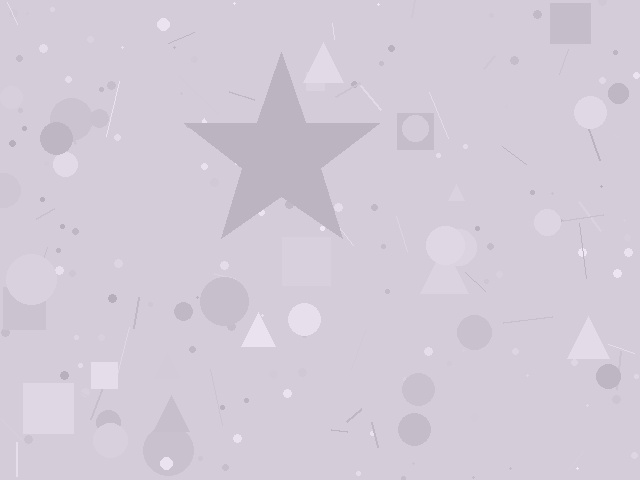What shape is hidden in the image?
A star is hidden in the image.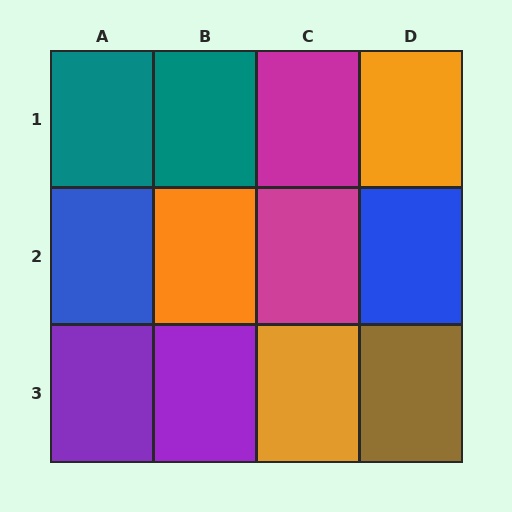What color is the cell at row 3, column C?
Orange.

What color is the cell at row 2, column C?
Magenta.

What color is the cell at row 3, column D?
Brown.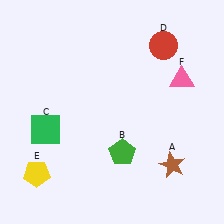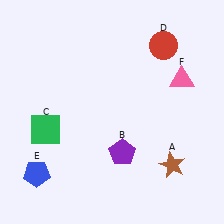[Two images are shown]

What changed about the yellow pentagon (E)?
In Image 1, E is yellow. In Image 2, it changed to blue.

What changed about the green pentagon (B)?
In Image 1, B is green. In Image 2, it changed to purple.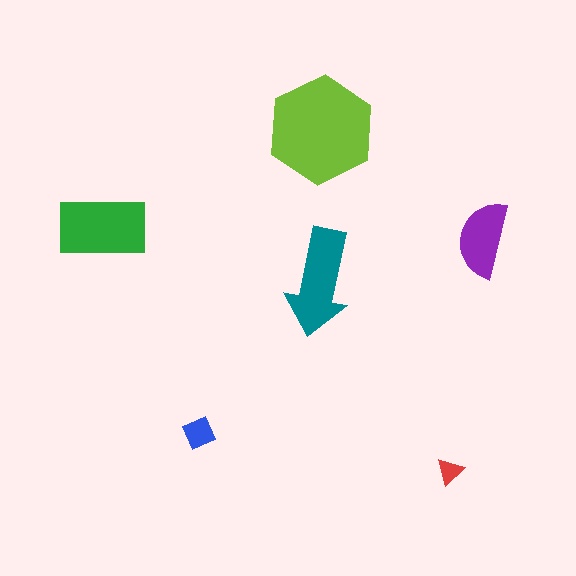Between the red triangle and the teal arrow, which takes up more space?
The teal arrow.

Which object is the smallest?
The red triangle.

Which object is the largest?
The lime hexagon.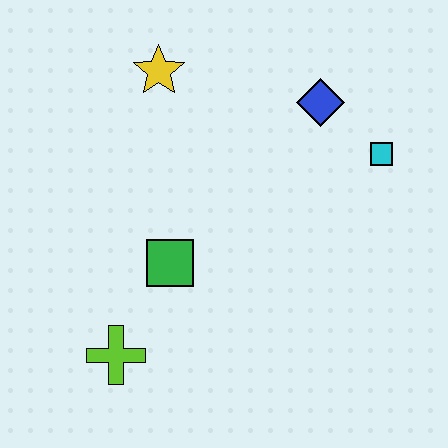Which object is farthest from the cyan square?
The lime cross is farthest from the cyan square.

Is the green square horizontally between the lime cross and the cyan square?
Yes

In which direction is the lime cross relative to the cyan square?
The lime cross is to the left of the cyan square.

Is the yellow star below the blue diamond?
No